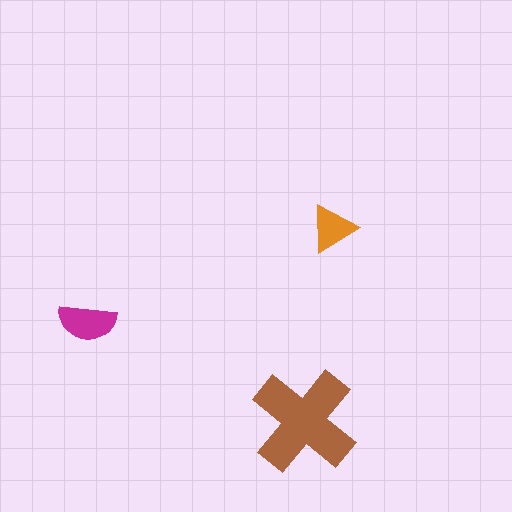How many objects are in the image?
There are 3 objects in the image.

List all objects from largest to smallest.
The brown cross, the magenta semicircle, the orange triangle.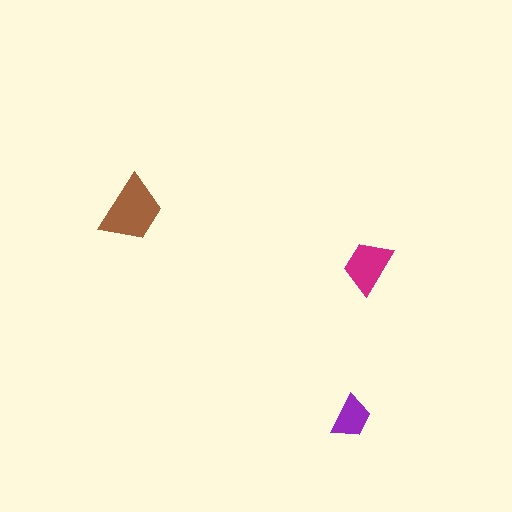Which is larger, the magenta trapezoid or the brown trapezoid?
The brown one.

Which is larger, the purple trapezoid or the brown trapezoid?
The brown one.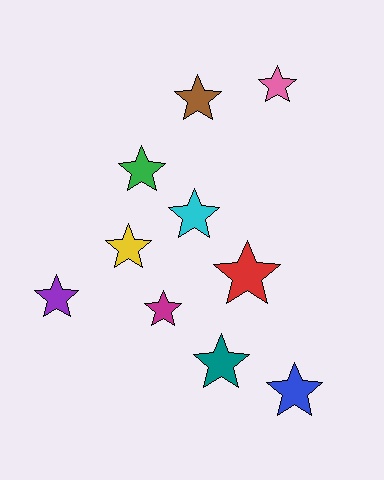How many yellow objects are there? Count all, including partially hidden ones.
There is 1 yellow object.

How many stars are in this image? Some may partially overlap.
There are 10 stars.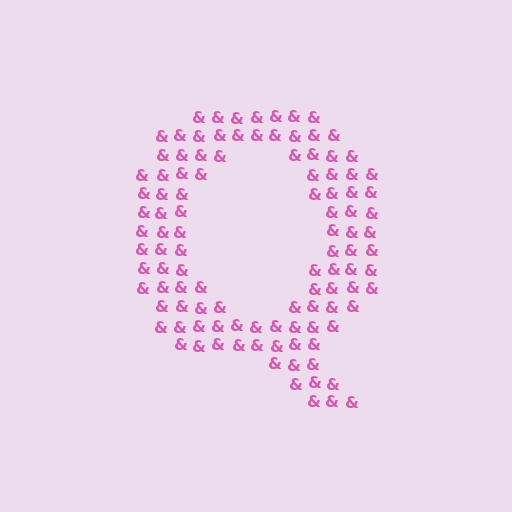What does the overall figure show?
The overall figure shows the letter Q.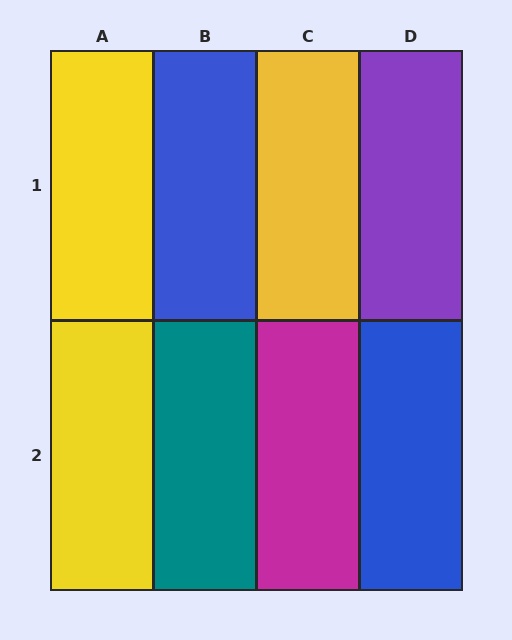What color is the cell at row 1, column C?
Yellow.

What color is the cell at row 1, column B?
Blue.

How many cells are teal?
1 cell is teal.